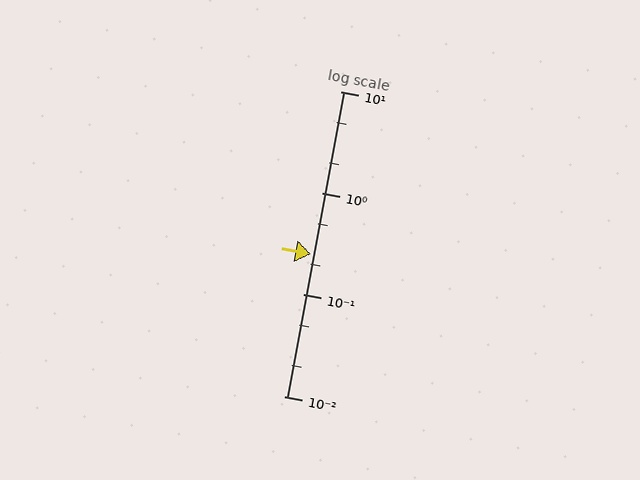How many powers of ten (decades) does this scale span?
The scale spans 3 decades, from 0.01 to 10.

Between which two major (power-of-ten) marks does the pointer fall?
The pointer is between 0.1 and 1.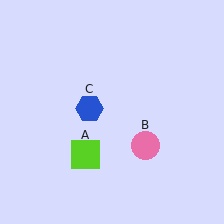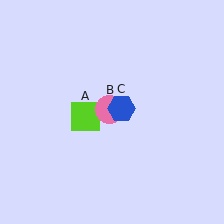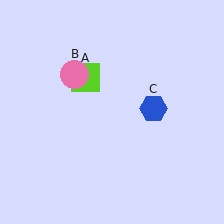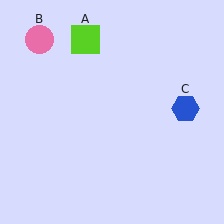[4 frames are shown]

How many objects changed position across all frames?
3 objects changed position: lime square (object A), pink circle (object B), blue hexagon (object C).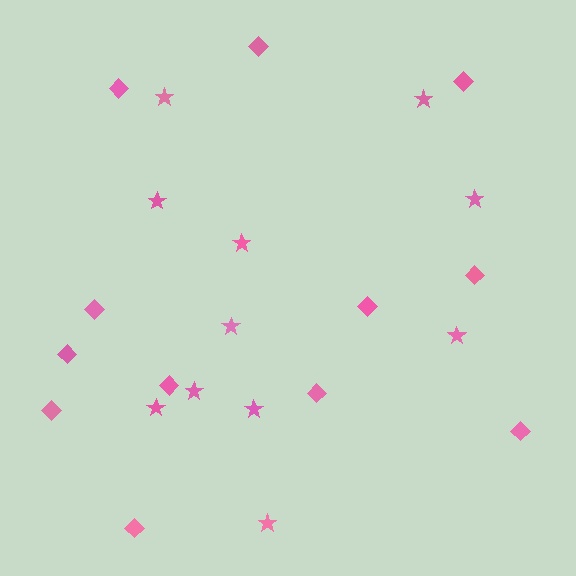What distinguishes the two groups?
There are 2 groups: one group of diamonds (12) and one group of stars (11).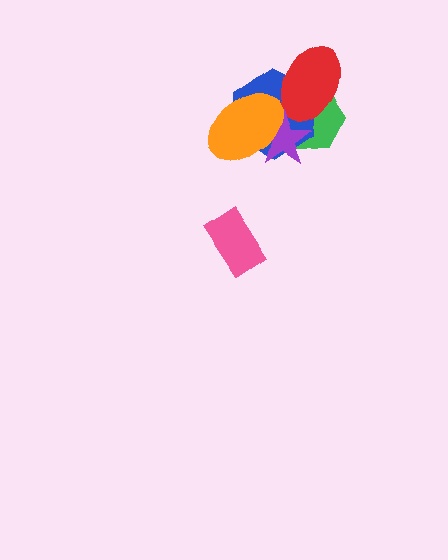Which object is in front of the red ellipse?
The purple star is in front of the red ellipse.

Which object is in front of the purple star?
The orange ellipse is in front of the purple star.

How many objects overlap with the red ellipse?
3 objects overlap with the red ellipse.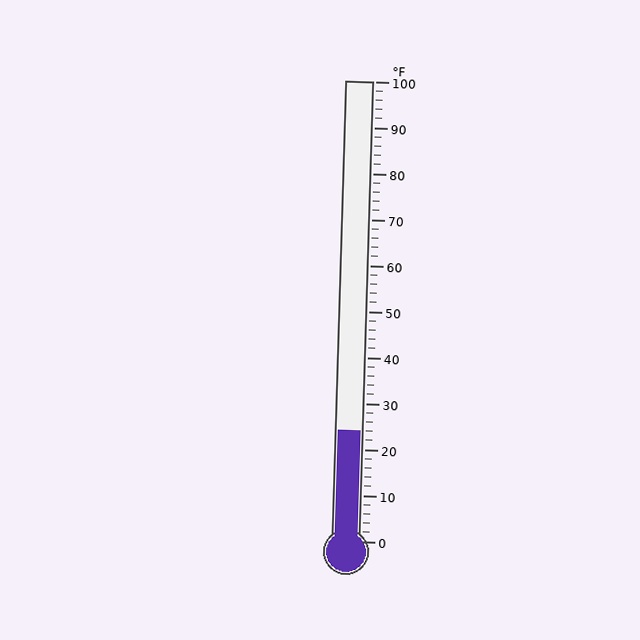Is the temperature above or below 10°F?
The temperature is above 10°F.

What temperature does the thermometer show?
The thermometer shows approximately 24°F.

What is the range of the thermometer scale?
The thermometer scale ranges from 0°F to 100°F.